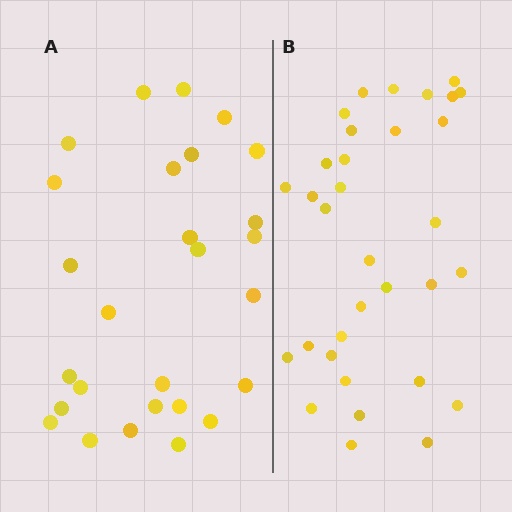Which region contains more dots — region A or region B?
Region B (the right region) has more dots.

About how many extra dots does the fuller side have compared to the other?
Region B has about 6 more dots than region A.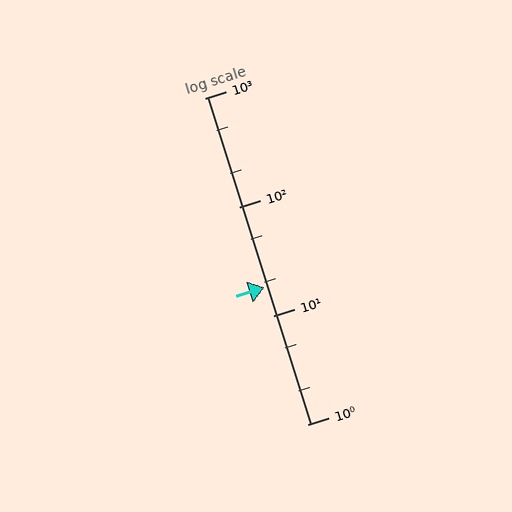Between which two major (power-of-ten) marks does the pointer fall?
The pointer is between 10 and 100.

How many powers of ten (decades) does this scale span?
The scale spans 3 decades, from 1 to 1000.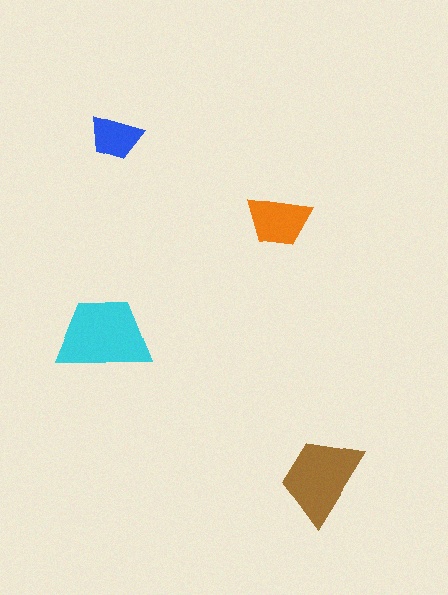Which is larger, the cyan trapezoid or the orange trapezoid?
The cyan one.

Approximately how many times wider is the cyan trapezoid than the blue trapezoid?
About 2 times wider.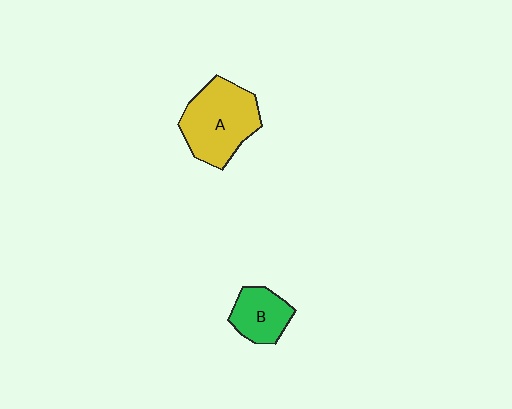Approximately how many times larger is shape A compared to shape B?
Approximately 1.9 times.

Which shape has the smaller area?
Shape B (green).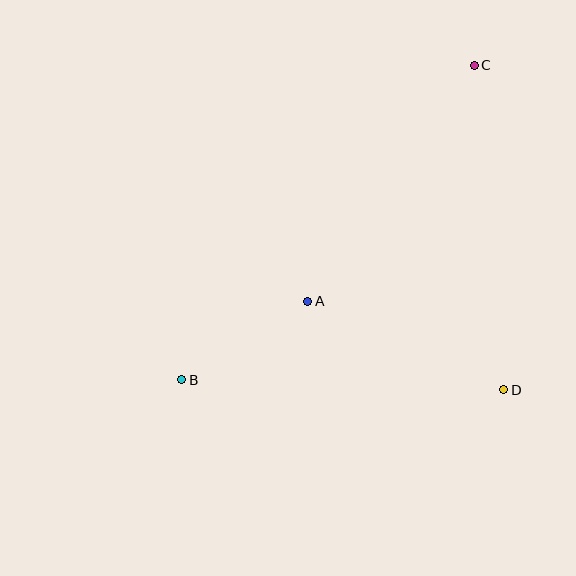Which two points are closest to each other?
Points A and B are closest to each other.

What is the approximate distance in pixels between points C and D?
The distance between C and D is approximately 325 pixels.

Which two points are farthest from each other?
Points B and C are farthest from each other.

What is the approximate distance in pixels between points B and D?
The distance between B and D is approximately 322 pixels.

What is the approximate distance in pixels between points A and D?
The distance between A and D is approximately 215 pixels.